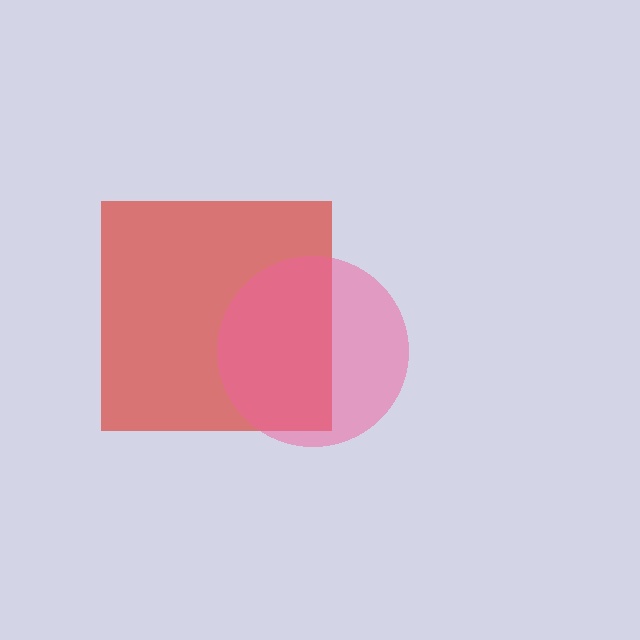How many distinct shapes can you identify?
There are 2 distinct shapes: a red square, a pink circle.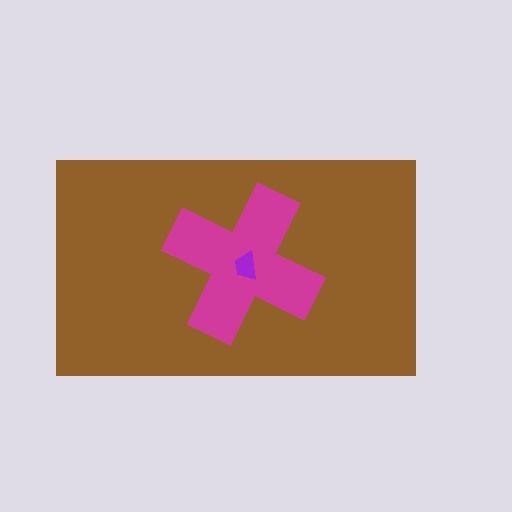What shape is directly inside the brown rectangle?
The magenta cross.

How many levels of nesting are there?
3.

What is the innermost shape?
The purple trapezoid.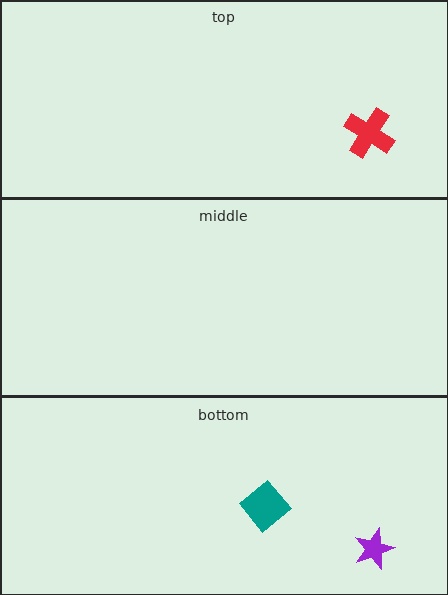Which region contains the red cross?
The top region.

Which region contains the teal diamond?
The bottom region.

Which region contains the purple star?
The bottom region.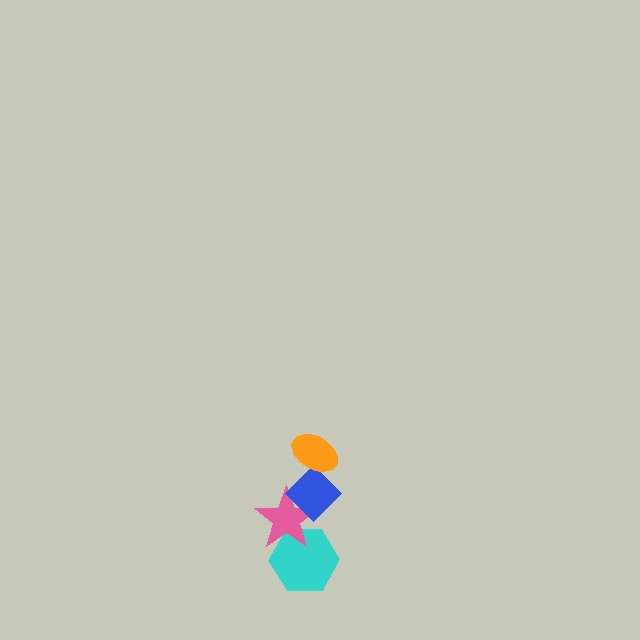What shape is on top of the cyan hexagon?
The pink star is on top of the cyan hexagon.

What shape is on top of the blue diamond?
The orange ellipse is on top of the blue diamond.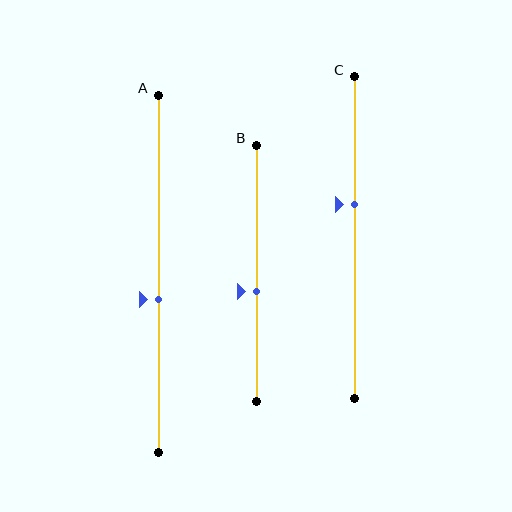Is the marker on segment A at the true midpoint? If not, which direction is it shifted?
No, the marker on segment A is shifted downward by about 7% of the segment length.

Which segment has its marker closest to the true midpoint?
Segment B has its marker closest to the true midpoint.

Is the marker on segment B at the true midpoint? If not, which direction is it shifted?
No, the marker on segment B is shifted downward by about 7% of the segment length.